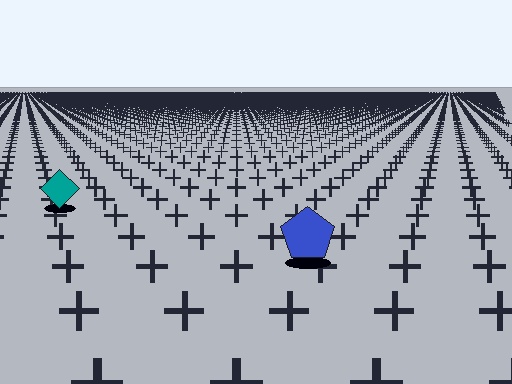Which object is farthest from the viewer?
The teal diamond is farthest from the viewer. It appears smaller and the ground texture around it is denser.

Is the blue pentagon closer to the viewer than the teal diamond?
Yes. The blue pentagon is closer — you can tell from the texture gradient: the ground texture is coarser near it.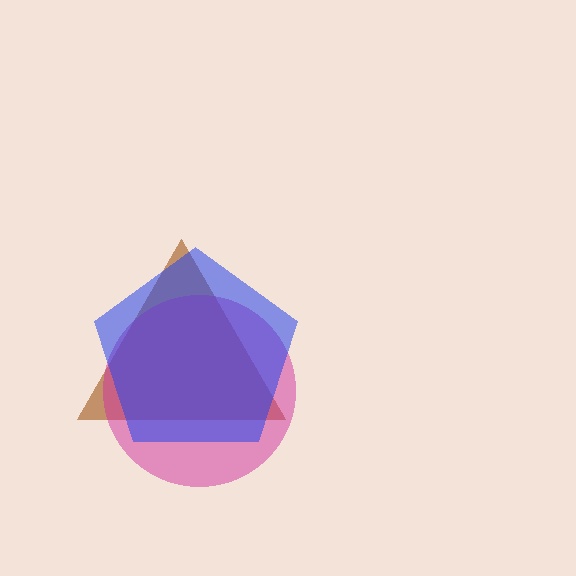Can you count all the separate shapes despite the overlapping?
Yes, there are 3 separate shapes.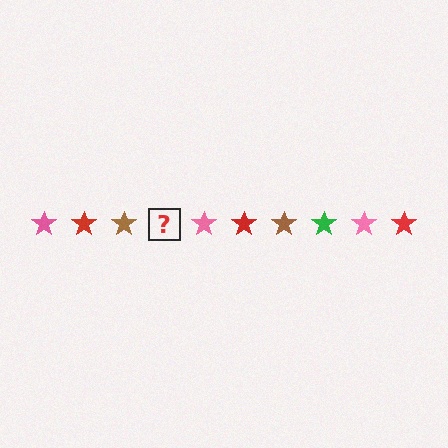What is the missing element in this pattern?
The missing element is a green star.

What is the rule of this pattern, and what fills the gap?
The rule is that the pattern cycles through pink, red, brown, green stars. The gap should be filled with a green star.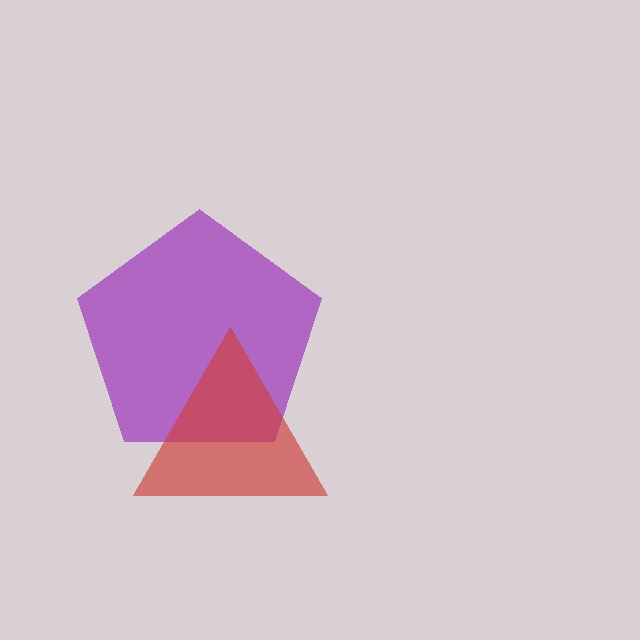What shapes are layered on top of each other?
The layered shapes are: a purple pentagon, a red triangle.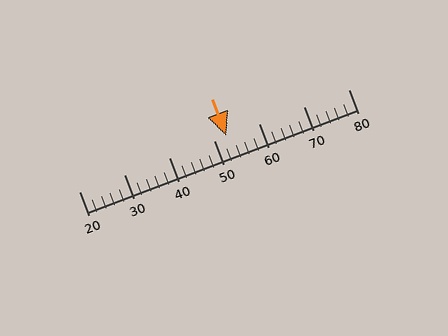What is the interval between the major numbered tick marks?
The major tick marks are spaced 10 units apart.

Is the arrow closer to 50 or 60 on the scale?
The arrow is closer to 50.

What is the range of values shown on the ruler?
The ruler shows values from 20 to 80.